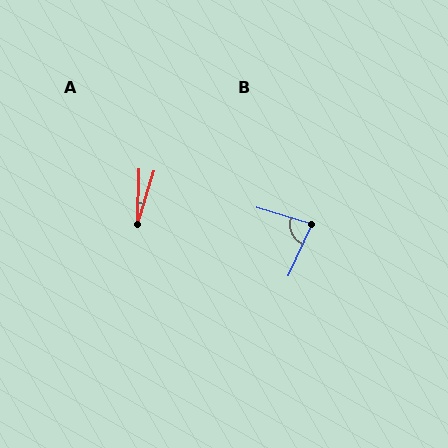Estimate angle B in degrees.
Approximately 82 degrees.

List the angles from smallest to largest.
A (16°), B (82°).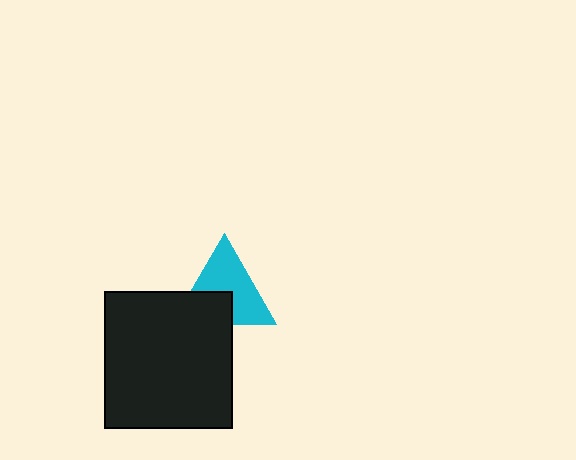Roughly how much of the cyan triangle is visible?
About half of it is visible (roughly 64%).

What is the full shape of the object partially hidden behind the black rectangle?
The partially hidden object is a cyan triangle.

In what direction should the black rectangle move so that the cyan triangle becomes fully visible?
The black rectangle should move down. That is the shortest direction to clear the overlap and leave the cyan triangle fully visible.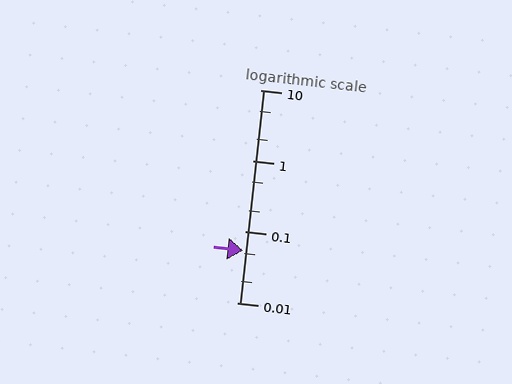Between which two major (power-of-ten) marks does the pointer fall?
The pointer is between 0.01 and 0.1.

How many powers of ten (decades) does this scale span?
The scale spans 3 decades, from 0.01 to 10.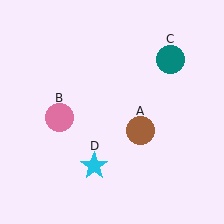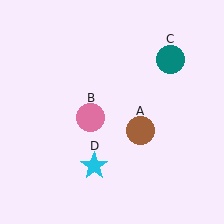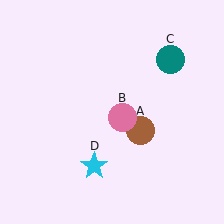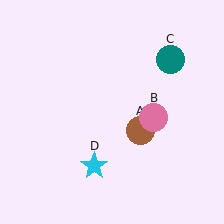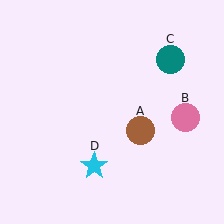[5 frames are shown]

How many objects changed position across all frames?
1 object changed position: pink circle (object B).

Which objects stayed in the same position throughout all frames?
Brown circle (object A) and teal circle (object C) and cyan star (object D) remained stationary.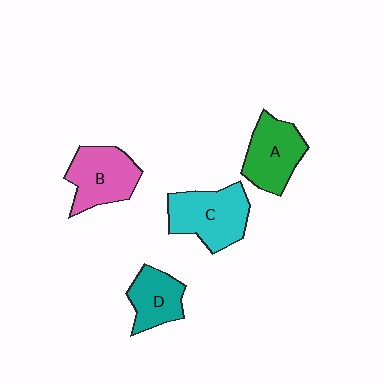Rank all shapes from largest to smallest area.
From largest to smallest: C (cyan), B (pink), A (green), D (teal).